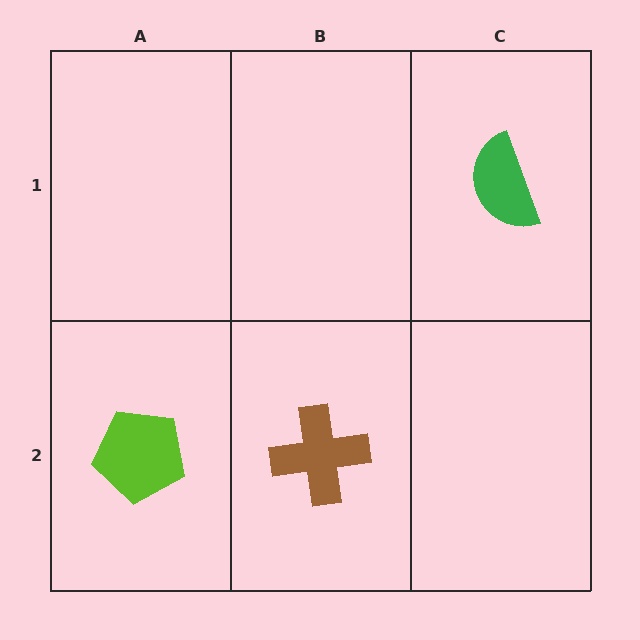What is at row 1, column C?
A green semicircle.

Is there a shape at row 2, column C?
No, that cell is empty.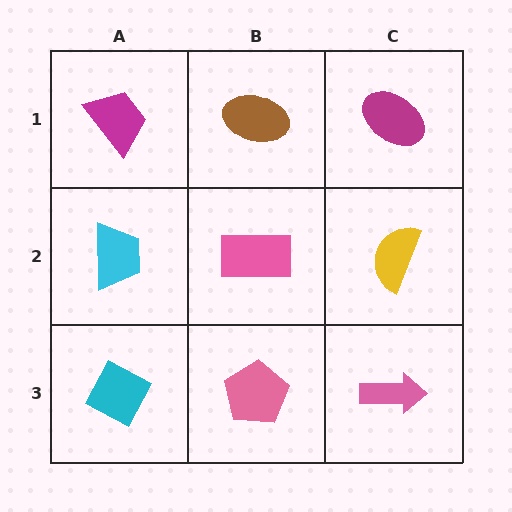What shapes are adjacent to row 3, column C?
A yellow semicircle (row 2, column C), a pink pentagon (row 3, column B).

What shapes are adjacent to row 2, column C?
A magenta ellipse (row 1, column C), a pink arrow (row 3, column C), a pink rectangle (row 2, column B).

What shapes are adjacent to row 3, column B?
A pink rectangle (row 2, column B), a cyan diamond (row 3, column A), a pink arrow (row 3, column C).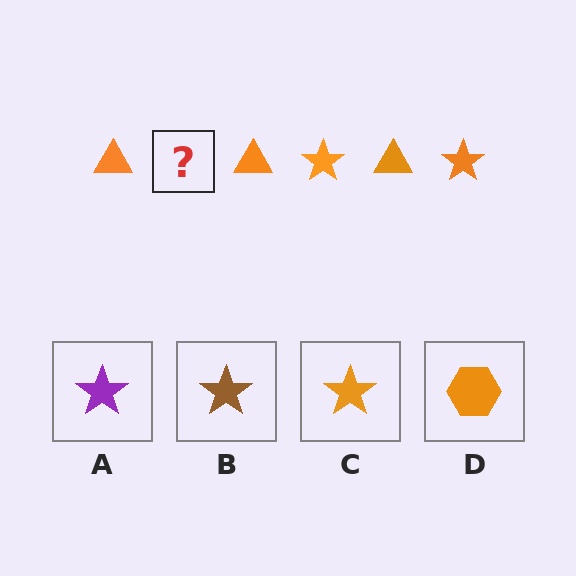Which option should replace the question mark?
Option C.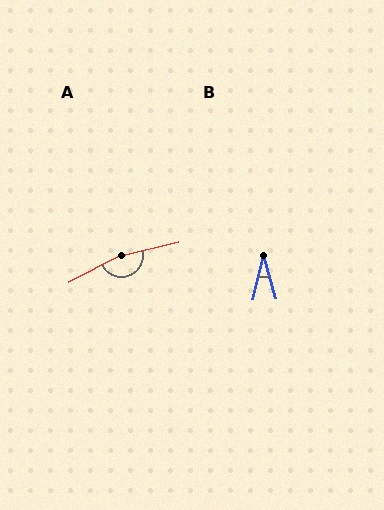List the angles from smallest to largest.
B (30°), A (166°).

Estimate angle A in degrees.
Approximately 166 degrees.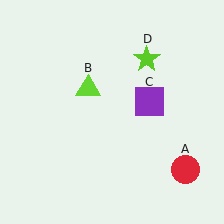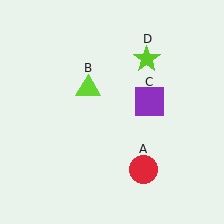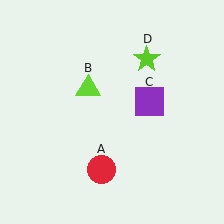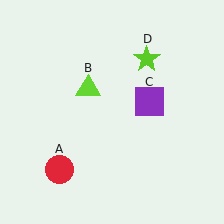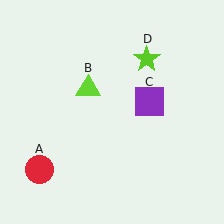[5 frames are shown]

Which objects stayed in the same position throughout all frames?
Lime triangle (object B) and purple square (object C) and lime star (object D) remained stationary.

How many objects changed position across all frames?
1 object changed position: red circle (object A).